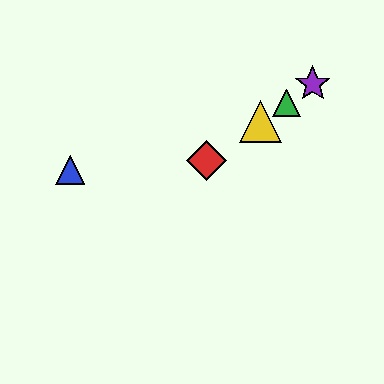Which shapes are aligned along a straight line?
The red diamond, the green triangle, the yellow triangle, the purple star are aligned along a straight line.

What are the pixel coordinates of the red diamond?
The red diamond is at (206, 160).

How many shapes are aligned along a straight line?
4 shapes (the red diamond, the green triangle, the yellow triangle, the purple star) are aligned along a straight line.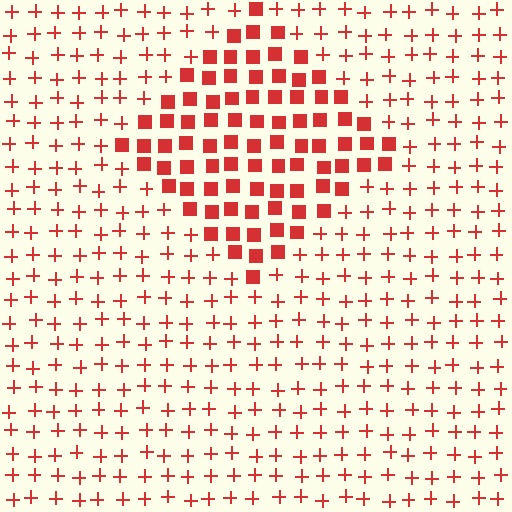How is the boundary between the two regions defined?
The boundary is defined by a change in element shape: squares inside vs. plus signs outside. All elements share the same color and spacing.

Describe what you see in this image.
The image is filled with small red elements arranged in a uniform grid. A diamond-shaped region contains squares, while the surrounding area contains plus signs. The boundary is defined purely by the change in element shape.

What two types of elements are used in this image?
The image uses squares inside the diamond region and plus signs outside it.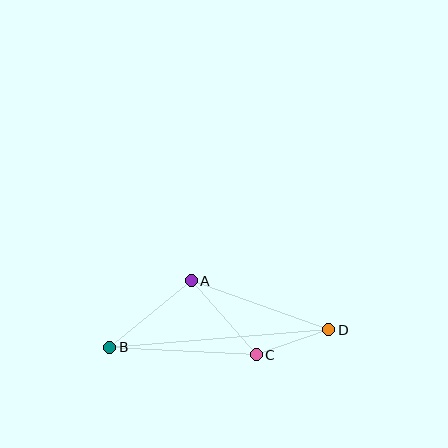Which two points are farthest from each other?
Points B and D are farthest from each other.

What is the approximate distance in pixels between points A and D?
The distance between A and D is approximately 146 pixels.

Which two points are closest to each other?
Points C and D are closest to each other.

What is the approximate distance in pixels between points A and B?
The distance between A and B is approximately 105 pixels.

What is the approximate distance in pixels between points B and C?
The distance between B and C is approximately 147 pixels.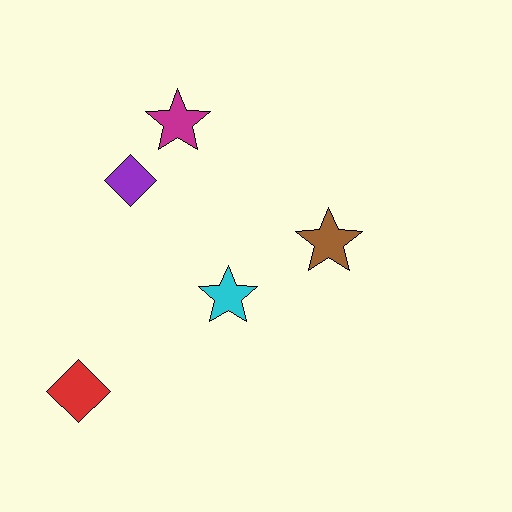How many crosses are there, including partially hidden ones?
There are no crosses.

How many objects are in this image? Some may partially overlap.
There are 5 objects.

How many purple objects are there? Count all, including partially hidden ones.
There is 1 purple object.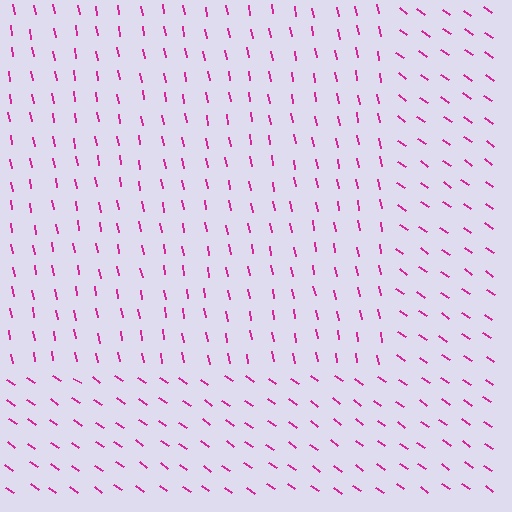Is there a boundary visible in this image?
Yes, there is a texture boundary formed by a change in line orientation.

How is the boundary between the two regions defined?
The boundary is defined purely by a change in line orientation (approximately 45 degrees difference). All lines are the same color and thickness.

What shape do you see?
I see a rectangle.